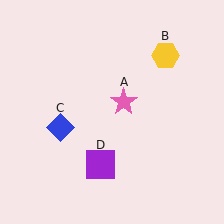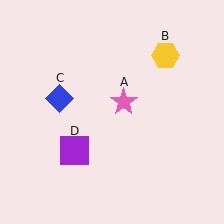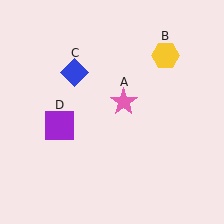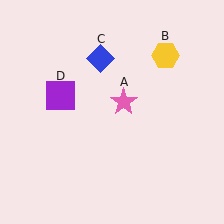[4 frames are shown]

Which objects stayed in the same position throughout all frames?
Pink star (object A) and yellow hexagon (object B) remained stationary.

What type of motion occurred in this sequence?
The blue diamond (object C), purple square (object D) rotated clockwise around the center of the scene.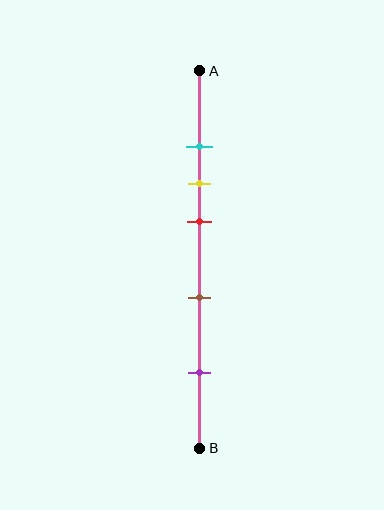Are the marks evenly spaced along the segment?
No, the marks are not evenly spaced.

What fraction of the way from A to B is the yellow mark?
The yellow mark is approximately 30% (0.3) of the way from A to B.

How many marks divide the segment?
There are 5 marks dividing the segment.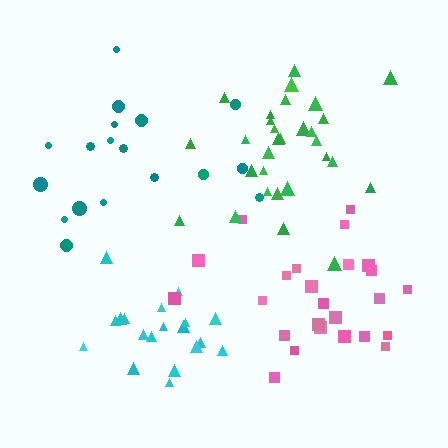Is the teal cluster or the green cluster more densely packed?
Green.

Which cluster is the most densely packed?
Green.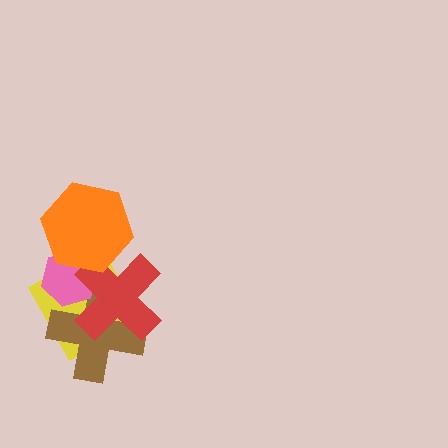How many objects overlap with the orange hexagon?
3 objects overlap with the orange hexagon.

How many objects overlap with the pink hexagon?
4 objects overlap with the pink hexagon.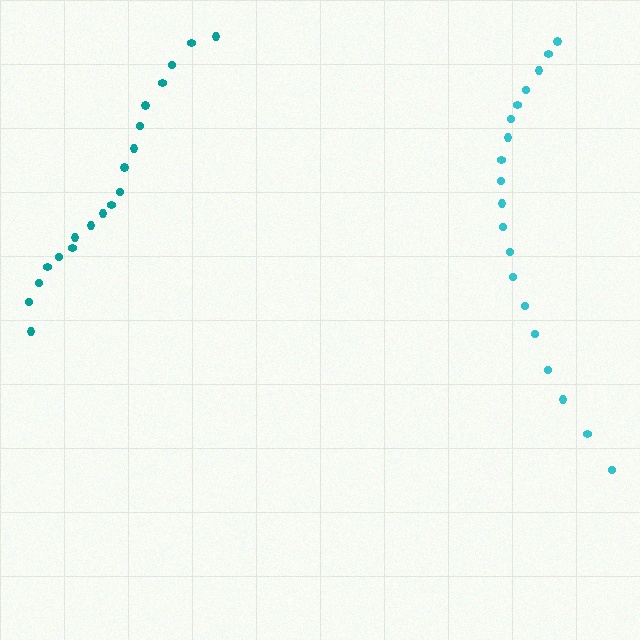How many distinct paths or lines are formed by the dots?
There are 2 distinct paths.